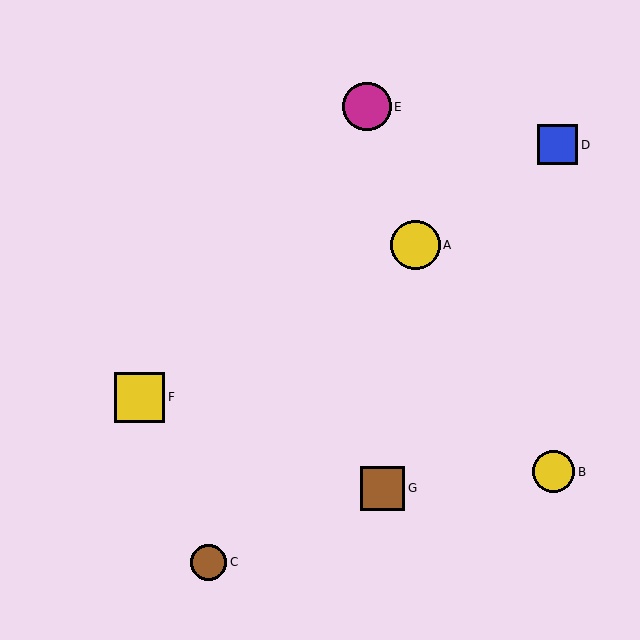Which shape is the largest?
The yellow square (labeled F) is the largest.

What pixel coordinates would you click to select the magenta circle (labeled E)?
Click at (367, 107) to select the magenta circle E.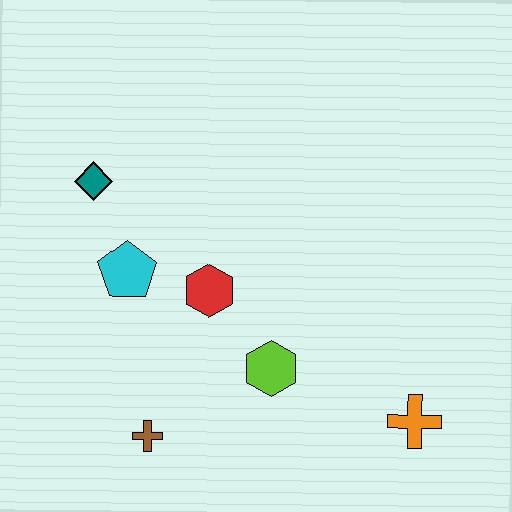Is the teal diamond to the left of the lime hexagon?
Yes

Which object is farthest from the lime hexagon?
The teal diamond is farthest from the lime hexagon.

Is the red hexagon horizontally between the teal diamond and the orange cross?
Yes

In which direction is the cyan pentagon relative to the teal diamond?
The cyan pentagon is below the teal diamond.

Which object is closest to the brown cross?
The lime hexagon is closest to the brown cross.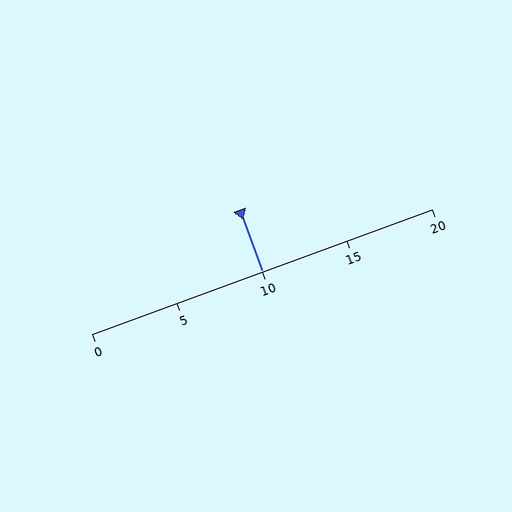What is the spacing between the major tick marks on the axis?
The major ticks are spaced 5 apart.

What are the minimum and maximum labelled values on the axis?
The axis runs from 0 to 20.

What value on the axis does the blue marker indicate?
The marker indicates approximately 10.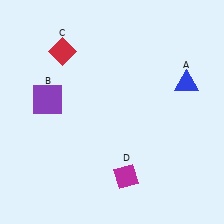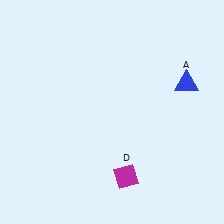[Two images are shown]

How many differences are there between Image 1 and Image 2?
There are 2 differences between the two images.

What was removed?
The purple square (B), the red diamond (C) were removed in Image 2.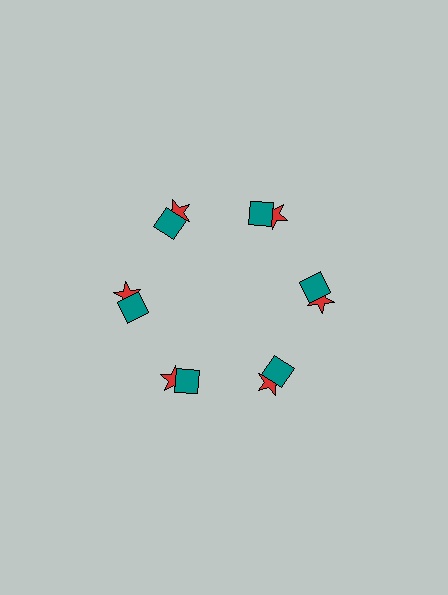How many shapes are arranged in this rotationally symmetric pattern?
There are 12 shapes, arranged in 6 groups of 2.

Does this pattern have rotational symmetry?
Yes, this pattern has 6-fold rotational symmetry. It looks the same after rotating 60 degrees around the center.